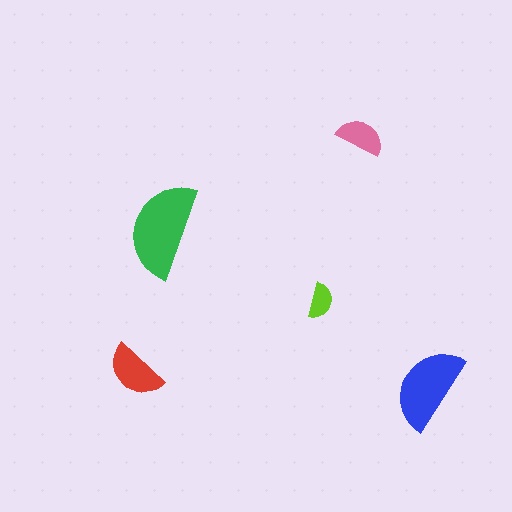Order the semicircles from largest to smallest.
the green one, the blue one, the red one, the pink one, the lime one.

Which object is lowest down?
The blue semicircle is bottommost.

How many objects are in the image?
There are 5 objects in the image.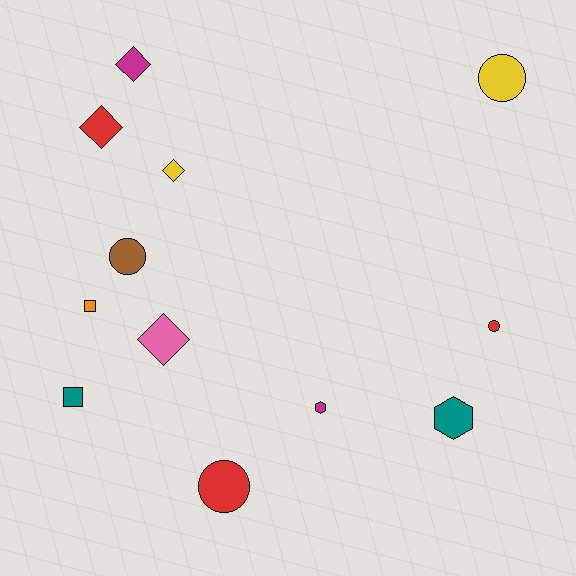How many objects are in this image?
There are 12 objects.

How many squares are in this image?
There are 2 squares.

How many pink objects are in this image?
There is 1 pink object.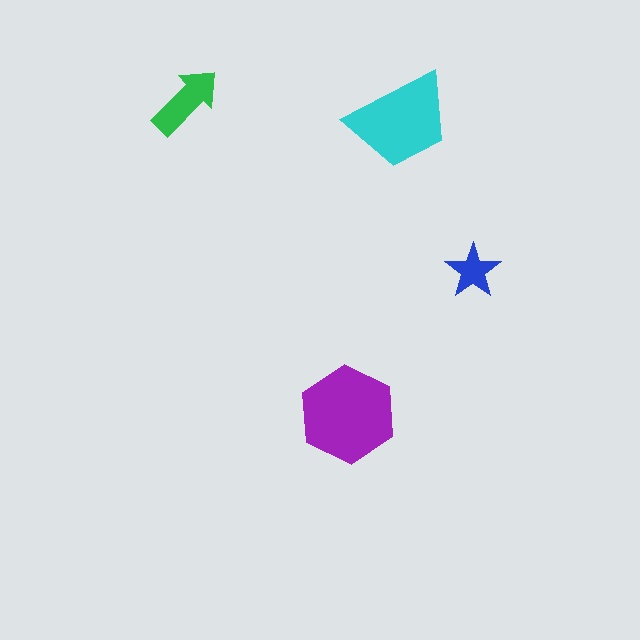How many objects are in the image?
There are 4 objects in the image.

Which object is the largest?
The purple hexagon.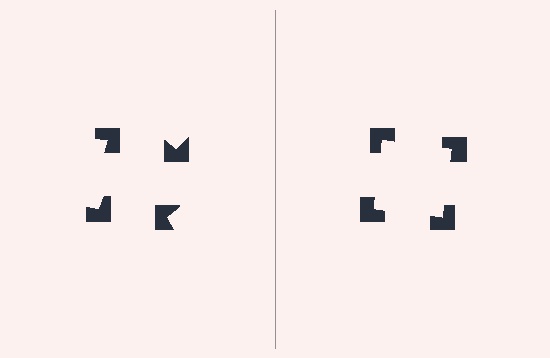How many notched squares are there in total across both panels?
8 — 4 on each side.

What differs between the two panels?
The notched squares are positioned identically on both sides; only the wedge orientations differ. On the right they align to a square; on the left they are misaligned.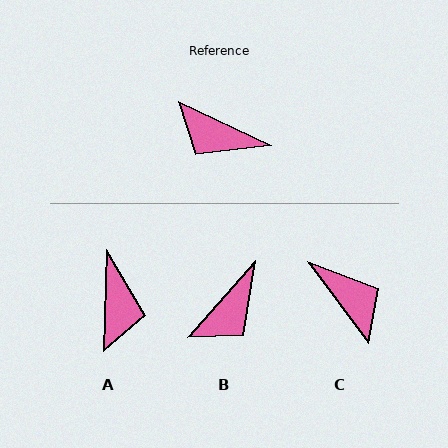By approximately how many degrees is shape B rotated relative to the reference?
Approximately 74 degrees counter-clockwise.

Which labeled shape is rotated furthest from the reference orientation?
C, about 152 degrees away.